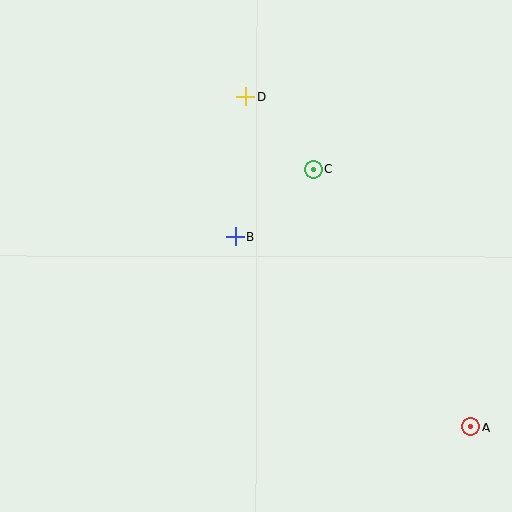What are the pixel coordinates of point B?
Point B is at (235, 237).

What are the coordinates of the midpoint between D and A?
The midpoint between D and A is at (358, 262).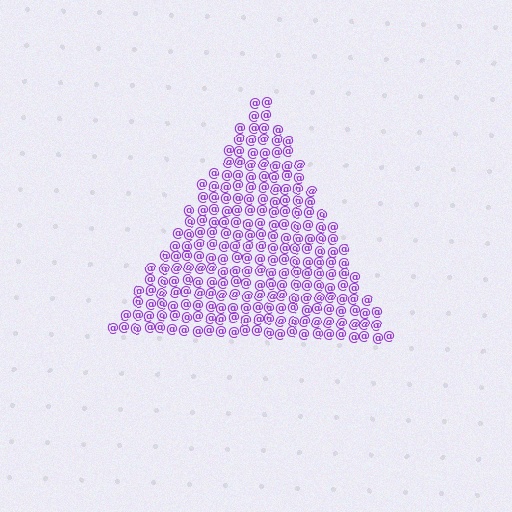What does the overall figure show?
The overall figure shows a triangle.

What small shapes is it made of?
It is made of small at signs.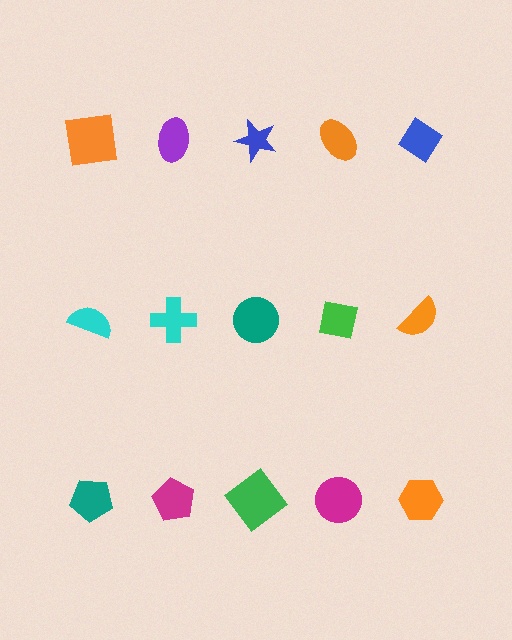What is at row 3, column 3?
A green diamond.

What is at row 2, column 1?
A cyan semicircle.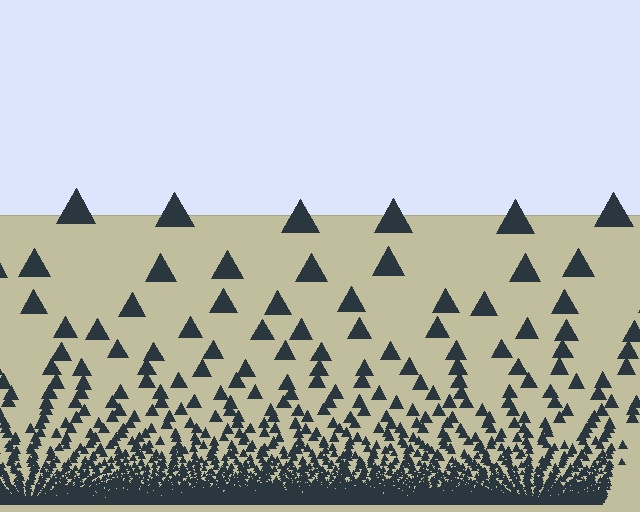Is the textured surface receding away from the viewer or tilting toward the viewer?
The surface appears to tilt toward the viewer. Texture elements get larger and sparser toward the top.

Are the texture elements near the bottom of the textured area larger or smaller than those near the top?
Smaller. The gradient is inverted — elements near the bottom are smaller and denser.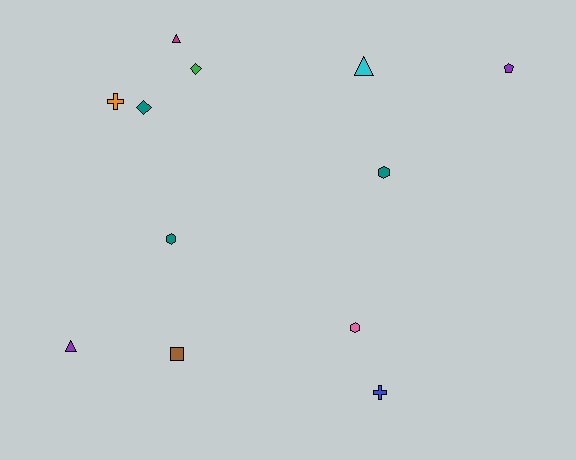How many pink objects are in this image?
There is 1 pink object.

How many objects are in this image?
There are 12 objects.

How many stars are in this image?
There are no stars.